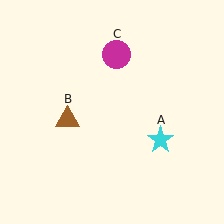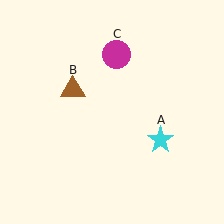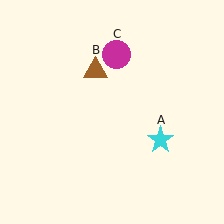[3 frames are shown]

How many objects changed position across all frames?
1 object changed position: brown triangle (object B).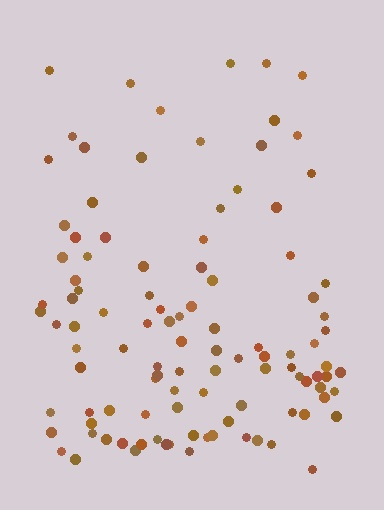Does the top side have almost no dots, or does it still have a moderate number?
Still a moderate number, just noticeably fewer than the bottom.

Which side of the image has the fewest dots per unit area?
The top.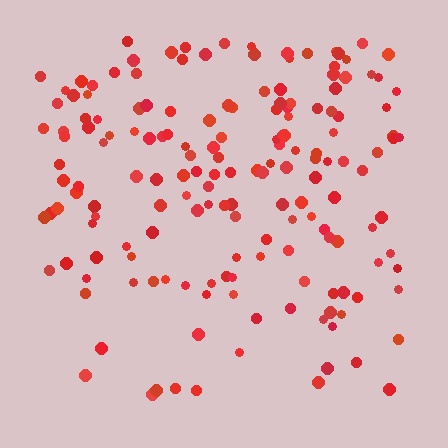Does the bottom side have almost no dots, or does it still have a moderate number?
Still a moderate number, just noticeably fewer than the top.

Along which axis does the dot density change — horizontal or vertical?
Vertical.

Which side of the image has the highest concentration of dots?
The top.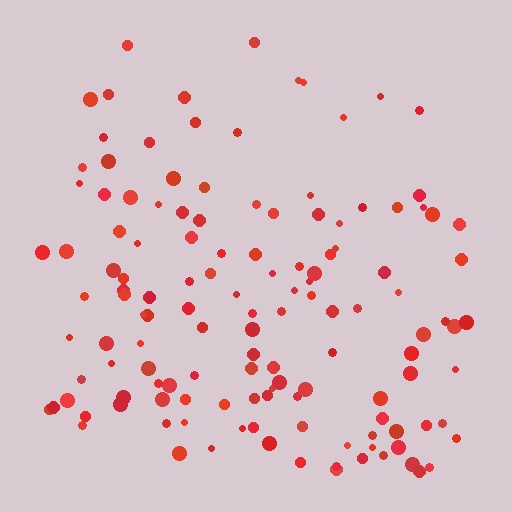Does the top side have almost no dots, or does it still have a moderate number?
Still a moderate number, just noticeably fewer than the bottom.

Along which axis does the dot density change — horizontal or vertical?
Vertical.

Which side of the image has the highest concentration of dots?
The bottom.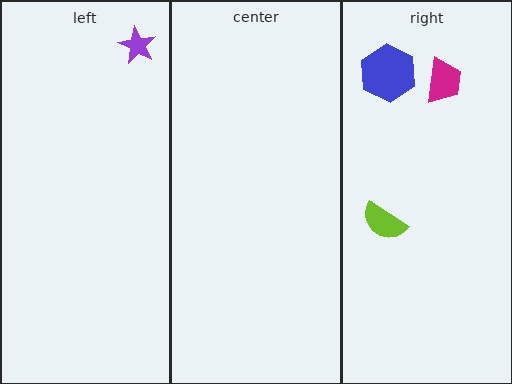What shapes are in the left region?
The purple star.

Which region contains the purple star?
The left region.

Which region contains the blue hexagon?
The right region.